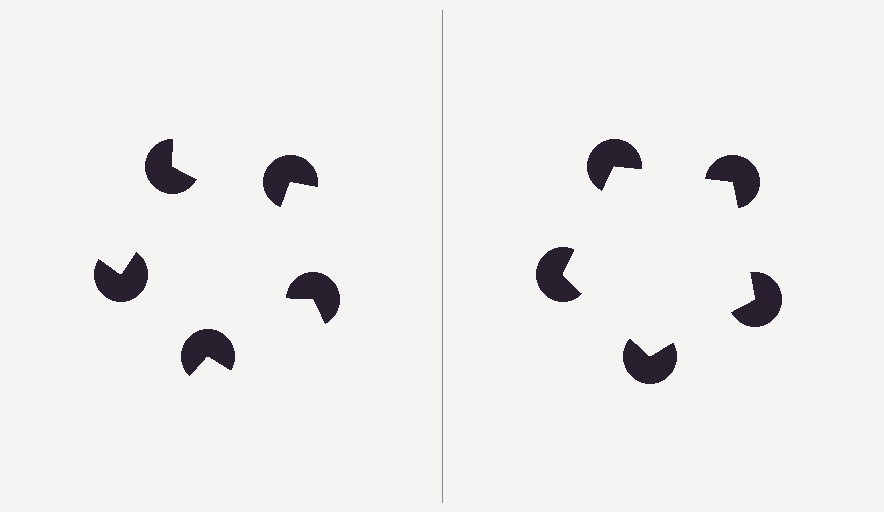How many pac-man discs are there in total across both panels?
10 — 5 on each side.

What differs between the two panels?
The pac-man discs are positioned identically on both sides; only the wedge orientations differ. On the right they align to a pentagon; on the left they are misaligned.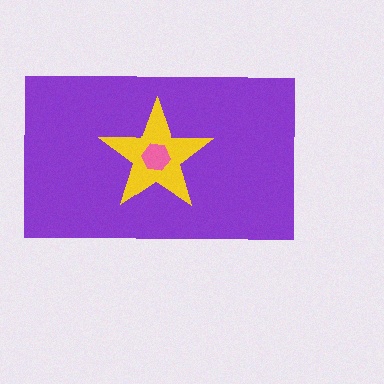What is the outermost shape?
The purple rectangle.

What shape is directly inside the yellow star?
The pink hexagon.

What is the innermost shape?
The pink hexagon.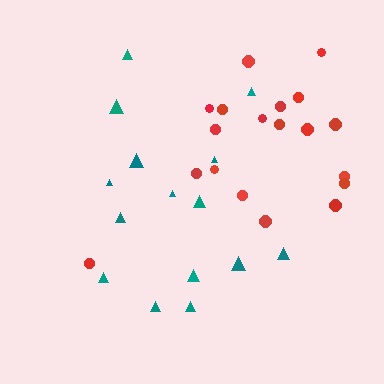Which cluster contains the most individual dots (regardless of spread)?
Red (19).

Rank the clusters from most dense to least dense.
red, teal.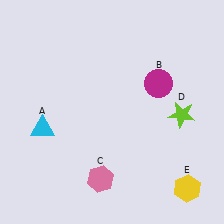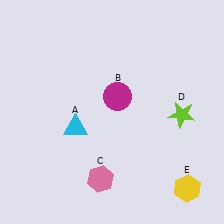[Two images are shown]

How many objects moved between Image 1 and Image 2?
2 objects moved between the two images.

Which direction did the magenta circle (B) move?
The magenta circle (B) moved left.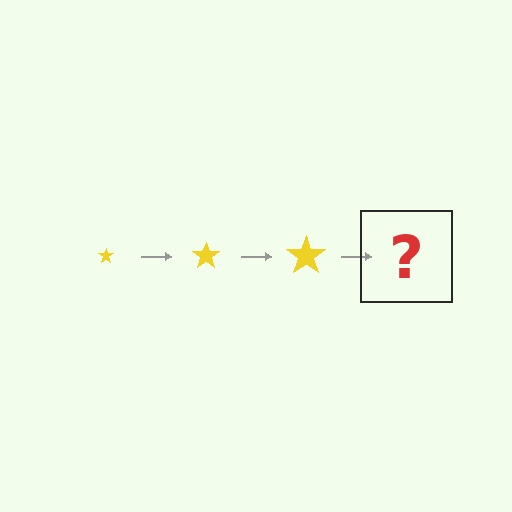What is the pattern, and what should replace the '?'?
The pattern is that the star gets progressively larger each step. The '?' should be a yellow star, larger than the previous one.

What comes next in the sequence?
The next element should be a yellow star, larger than the previous one.